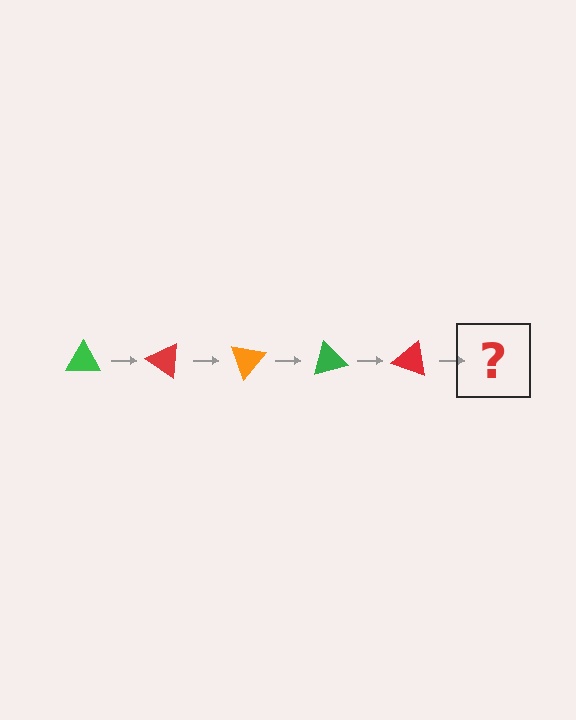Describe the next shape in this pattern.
It should be an orange triangle, rotated 175 degrees from the start.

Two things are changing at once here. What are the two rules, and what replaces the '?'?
The two rules are that it rotates 35 degrees each step and the color cycles through green, red, and orange. The '?' should be an orange triangle, rotated 175 degrees from the start.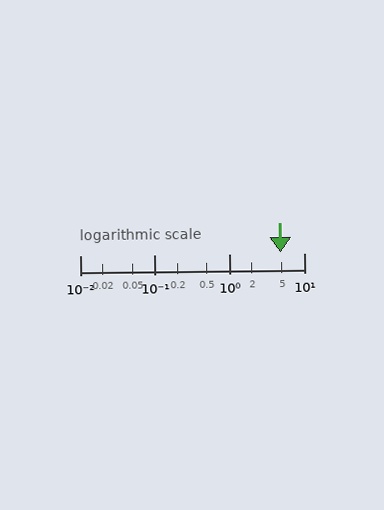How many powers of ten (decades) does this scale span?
The scale spans 3 decades, from 0.01 to 10.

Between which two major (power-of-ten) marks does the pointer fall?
The pointer is between 1 and 10.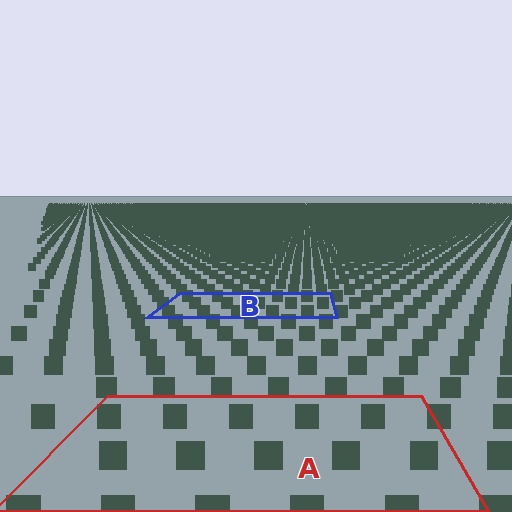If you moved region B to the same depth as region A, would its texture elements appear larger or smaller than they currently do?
They would appear larger. At a closer depth, the same texture elements are projected at a bigger on-screen size.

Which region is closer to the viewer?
Region A is closer. The texture elements there are larger and more spread out.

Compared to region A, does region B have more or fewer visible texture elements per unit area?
Region B has more texture elements per unit area — they are packed more densely because it is farther away.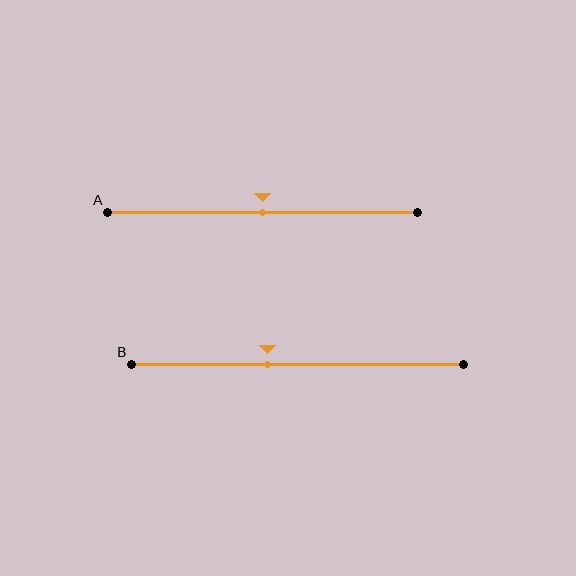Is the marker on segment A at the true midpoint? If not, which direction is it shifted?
Yes, the marker on segment A is at the true midpoint.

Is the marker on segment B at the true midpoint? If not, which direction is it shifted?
No, the marker on segment B is shifted to the left by about 9% of the segment length.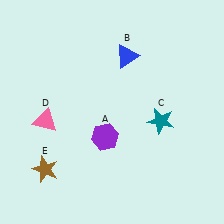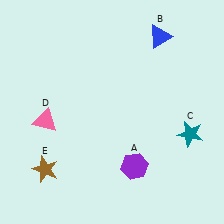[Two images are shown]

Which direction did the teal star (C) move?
The teal star (C) moved right.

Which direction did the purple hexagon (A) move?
The purple hexagon (A) moved down.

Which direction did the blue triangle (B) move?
The blue triangle (B) moved right.